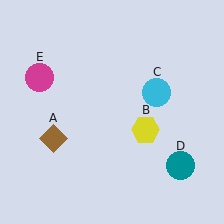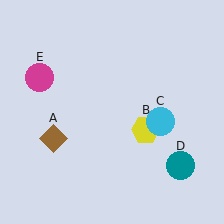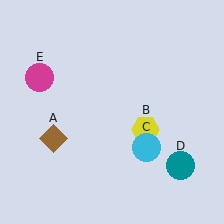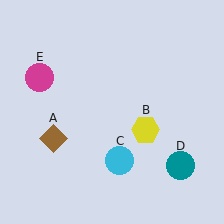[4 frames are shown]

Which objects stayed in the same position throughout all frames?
Brown diamond (object A) and yellow hexagon (object B) and teal circle (object D) and magenta circle (object E) remained stationary.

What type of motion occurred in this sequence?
The cyan circle (object C) rotated clockwise around the center of the scene.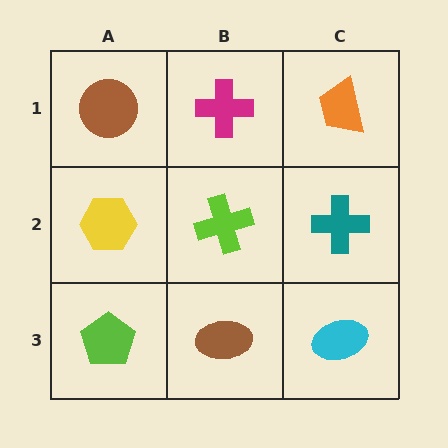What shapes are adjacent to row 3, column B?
A lime cross (row 2, column B), a lime pentagon (row 3, column A), a cyan ellipse (row 3, column C).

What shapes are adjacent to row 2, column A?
A brown circle (row 1, column A), a lime pentagon (row 3, column A), a lime cross (row 2, column B).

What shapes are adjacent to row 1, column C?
A teal cross (row 2, column C), a magenta cross (row 1, column B).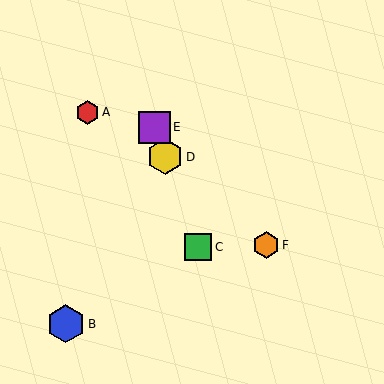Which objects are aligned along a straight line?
Objects C, D, E are aligned along a straight line.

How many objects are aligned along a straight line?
3 objects (C, D, E) are aligned along a straight line.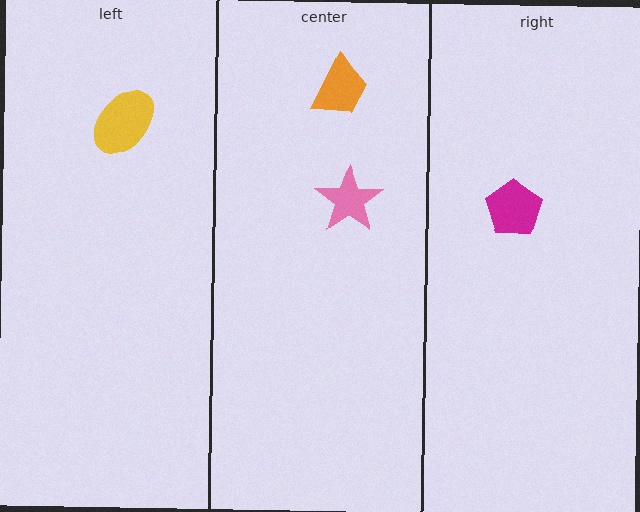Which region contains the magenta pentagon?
The right region.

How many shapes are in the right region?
1.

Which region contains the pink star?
The center region.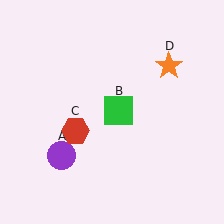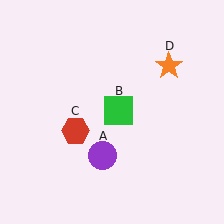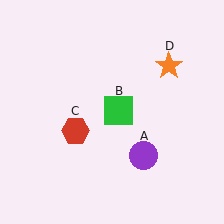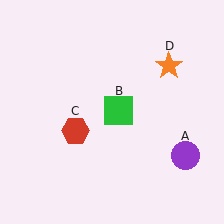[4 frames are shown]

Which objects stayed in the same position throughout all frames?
Green square (object B) and red hexagon (object C) and orange star (object D) remained stationary.